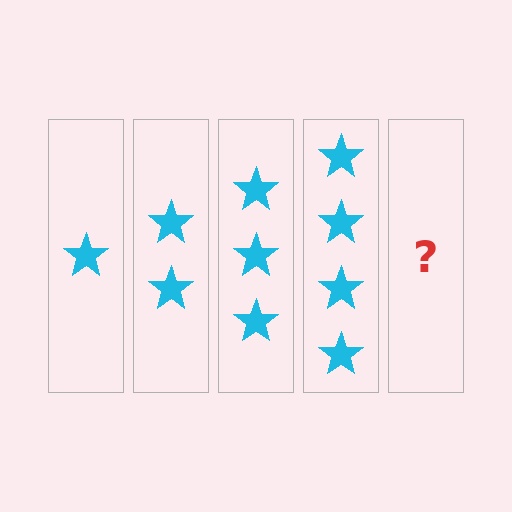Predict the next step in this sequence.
The next step is 5 stars.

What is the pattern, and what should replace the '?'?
The pattern is that each step adds one more star. The '?' should be 5 stars.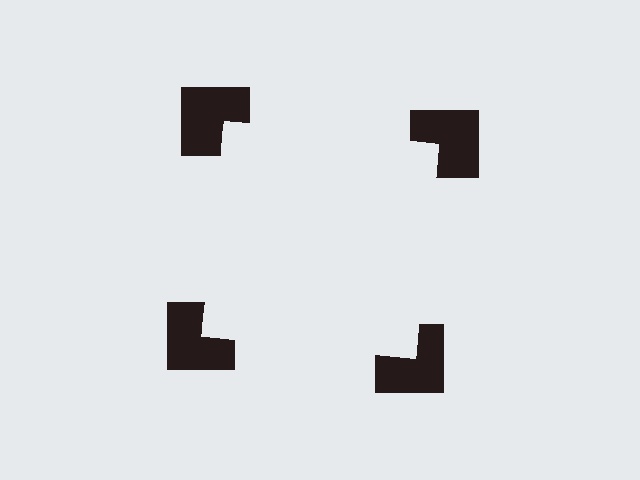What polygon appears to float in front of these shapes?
An illusory square — its edges are inferred from the aligned wedge cuts in the notched squares, not physically drawn.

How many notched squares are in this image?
There are 4 — one at each vertex of the illusory square.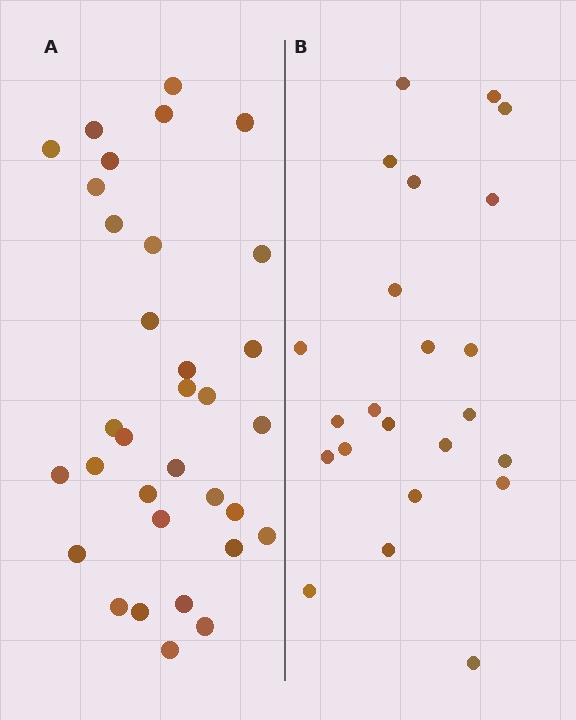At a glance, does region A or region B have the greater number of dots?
Region A (the left region) has more dots.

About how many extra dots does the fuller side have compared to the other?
Region A has roughly 10 or so more dots than region B.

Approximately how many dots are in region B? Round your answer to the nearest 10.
About 20 dots. (The exact count is 23, which rounds to 20.)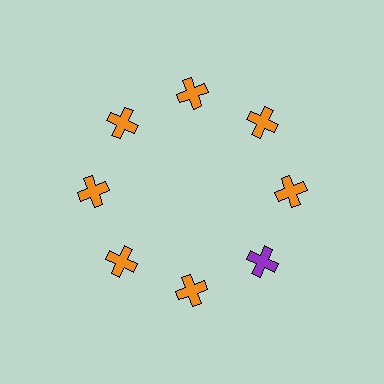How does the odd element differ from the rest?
It has a different color: purple instead of orange.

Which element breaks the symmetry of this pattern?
The purple cross at roughly the 4 o'clock position breaks the symmetry. All other shapes are orange crosses.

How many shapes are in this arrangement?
There are 8 shapes arranged in a ring pattern.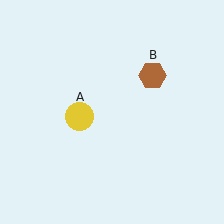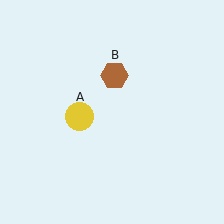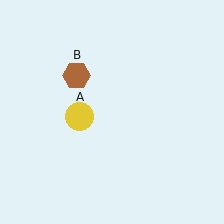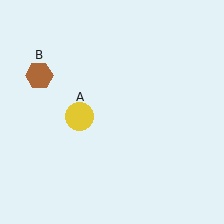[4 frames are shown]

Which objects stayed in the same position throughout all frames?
Yellow circle (object A) remained stationary.